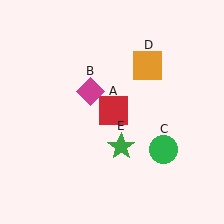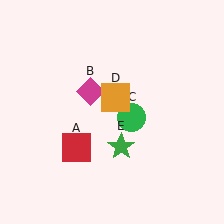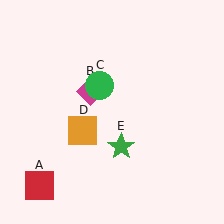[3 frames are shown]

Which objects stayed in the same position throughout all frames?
Magenta diamond (object B) and green star (object E) remained stationary.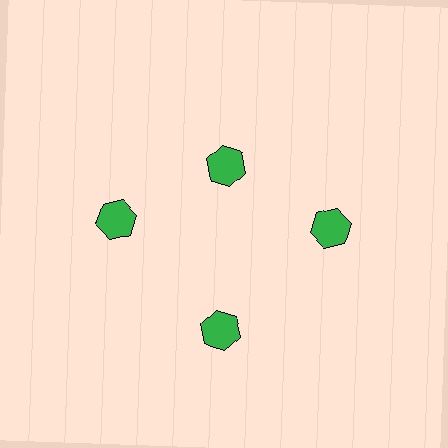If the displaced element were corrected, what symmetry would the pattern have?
It would have 4-fold rotational symmetry — the pattern would map onto itself every 90 degrees.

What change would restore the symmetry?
The symmetry would be restored by moving it outward, back onto the ring so that all 4 hexagons sit at equal angles and equal distance from the center.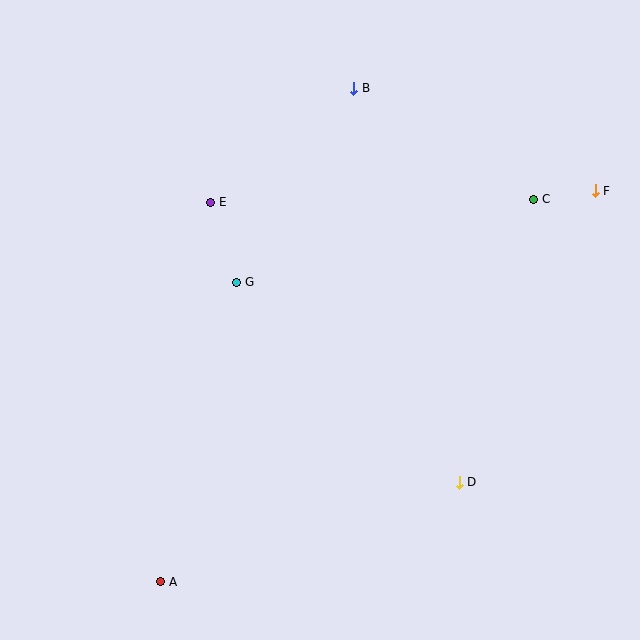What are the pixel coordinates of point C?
Point C is at (534, 199).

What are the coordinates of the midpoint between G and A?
The midpoint between G and A is at (199, 432).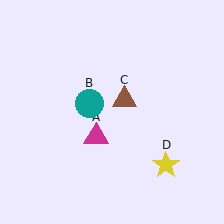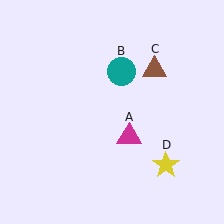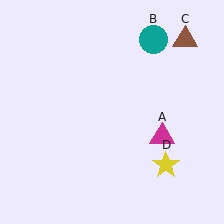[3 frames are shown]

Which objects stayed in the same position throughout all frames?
Yellow star (object D) remained stationary.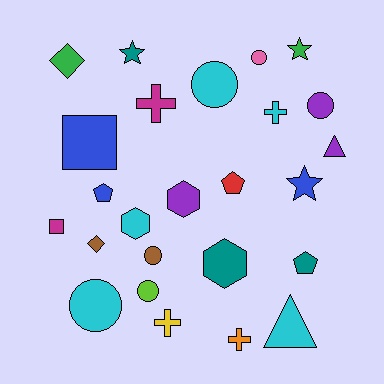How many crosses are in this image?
There are 4 crosses.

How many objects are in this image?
There are 25 objects.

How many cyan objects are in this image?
There are 5 cyan objects.